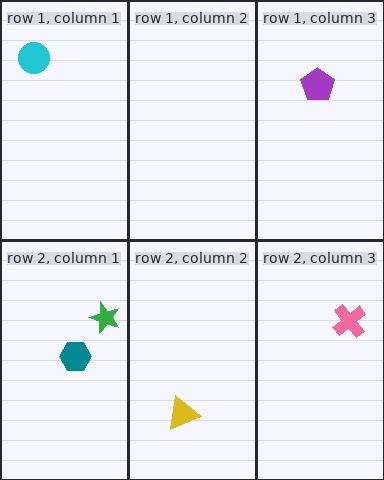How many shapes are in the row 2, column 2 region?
1.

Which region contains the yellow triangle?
The row 2, column 2 region.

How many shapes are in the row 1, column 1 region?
1.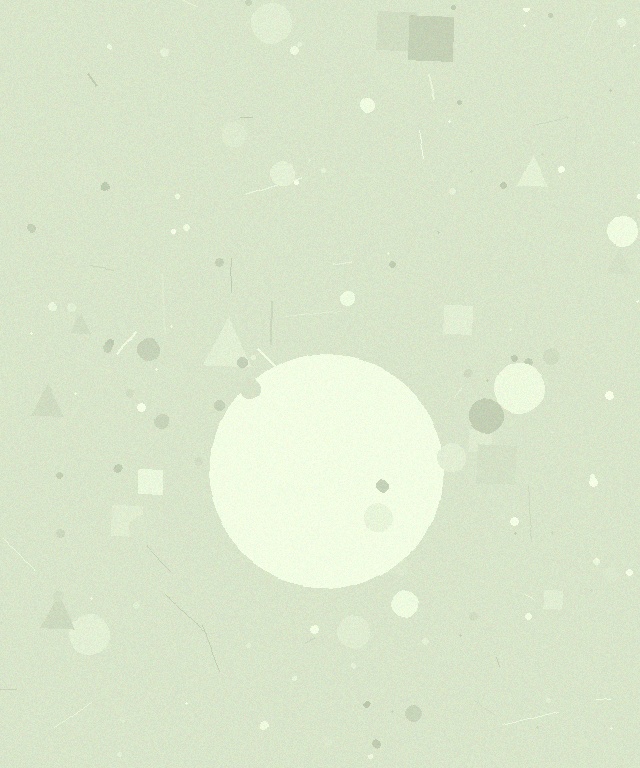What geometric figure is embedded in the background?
A circle is embedded in the background.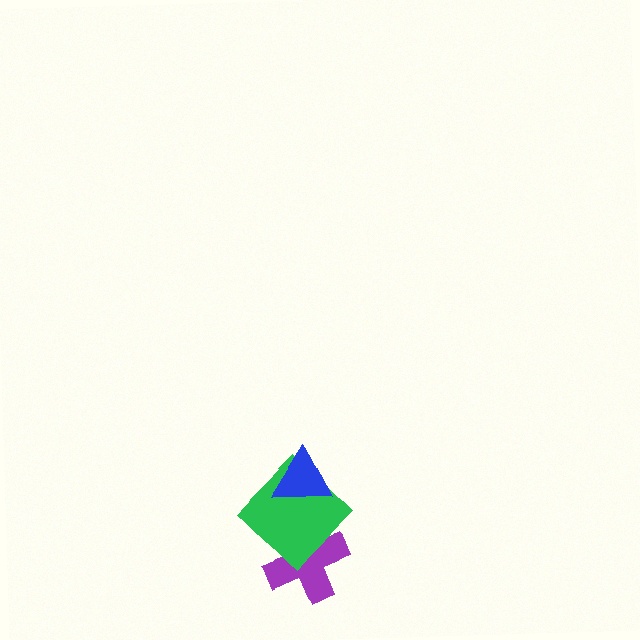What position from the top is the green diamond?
The green diamond is 2nd from the top.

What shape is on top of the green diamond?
The blue triangle is on top of the green diamond.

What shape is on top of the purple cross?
The green diamond is on top of the purple cross.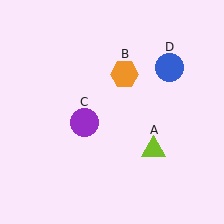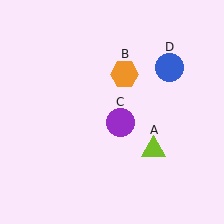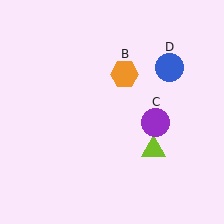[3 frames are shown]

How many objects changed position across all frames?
1 object changed position: purple circle (object C).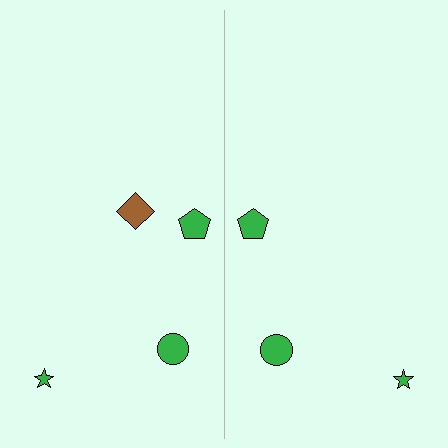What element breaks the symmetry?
A brown diamond is missing from the right side.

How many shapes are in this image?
There are 7 shapes in this image.